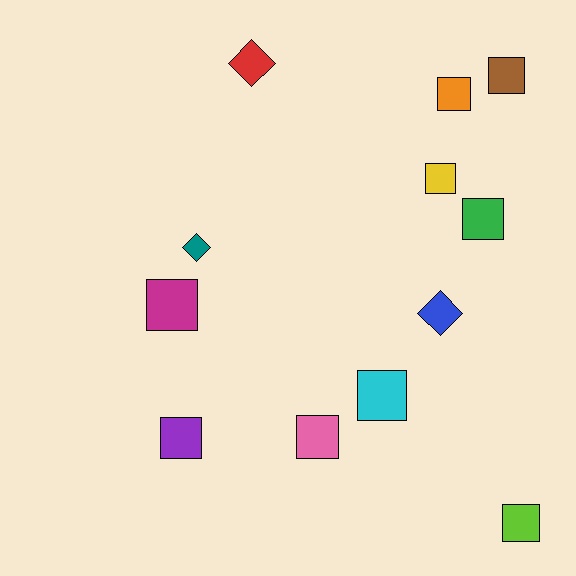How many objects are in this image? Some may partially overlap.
There are 12 objects.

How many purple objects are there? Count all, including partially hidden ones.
There is 1 purple object.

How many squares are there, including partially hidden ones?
There are 9 squares.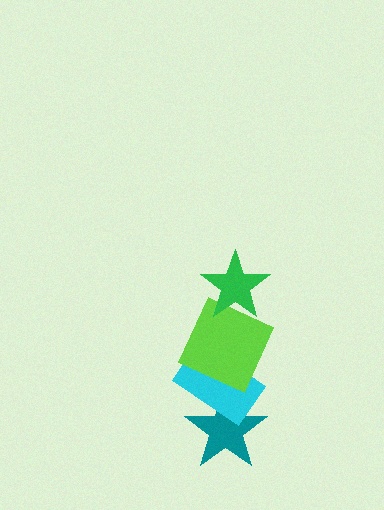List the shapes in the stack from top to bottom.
From top to bottom: the green star, the lime square, the cyan rectangle, the teal star.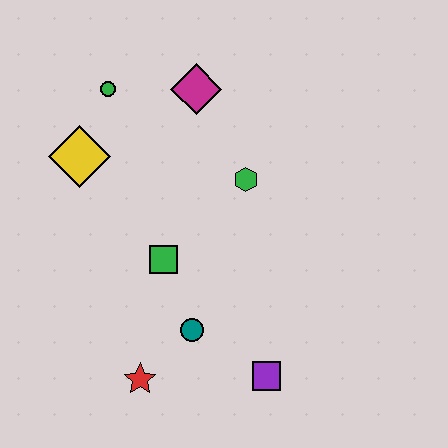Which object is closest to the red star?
The teal circle is closest to the red star.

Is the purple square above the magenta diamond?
No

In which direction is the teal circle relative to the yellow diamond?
The teal circle is below the yellow diamond.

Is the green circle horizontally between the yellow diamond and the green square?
Yes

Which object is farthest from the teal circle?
The green circle is farthest from the teal circle.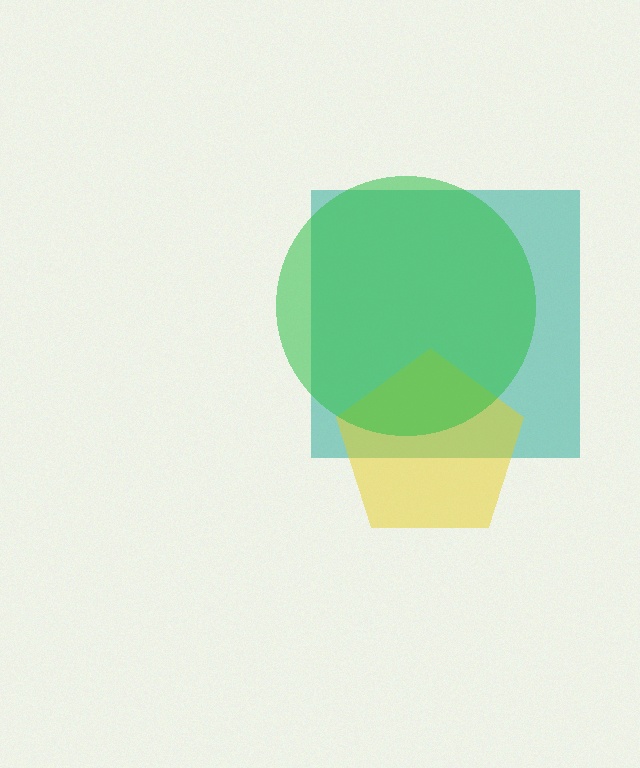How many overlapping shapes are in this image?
There are 3 overlapping shapes in the image.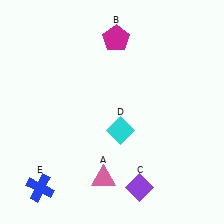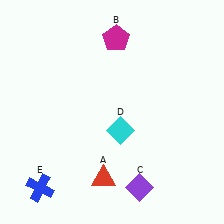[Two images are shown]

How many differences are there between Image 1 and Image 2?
There is 1 difference between the two images.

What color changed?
The triangle (A) changed from pink in Image 1 to red in Image 2.